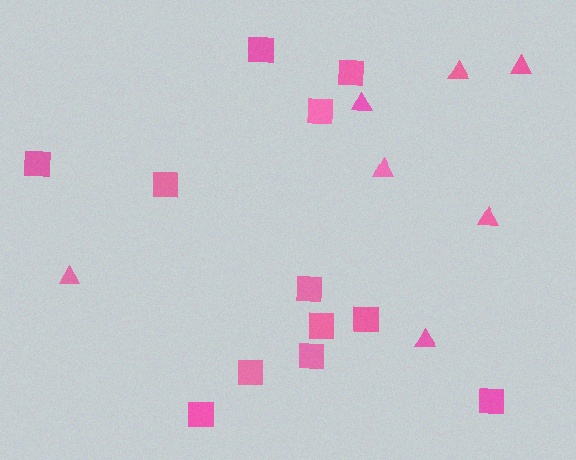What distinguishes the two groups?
There are 2 groups: one group of squares (12) and one group of triangles (7).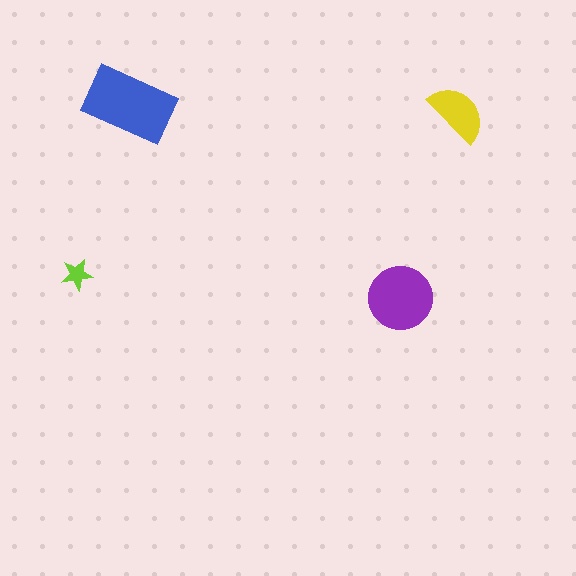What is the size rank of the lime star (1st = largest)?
4th.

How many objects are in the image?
There are 4 objects in the image.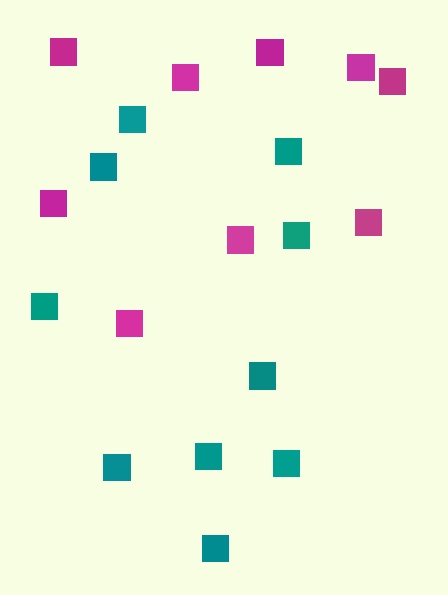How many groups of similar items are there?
There are 2 groups: one group of teal squares (10) and one group of magenta squares (9).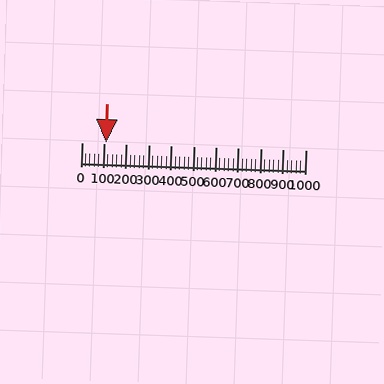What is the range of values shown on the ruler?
The ruler shows values from 0 to 1000.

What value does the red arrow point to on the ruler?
The red arrow points to approximately 111.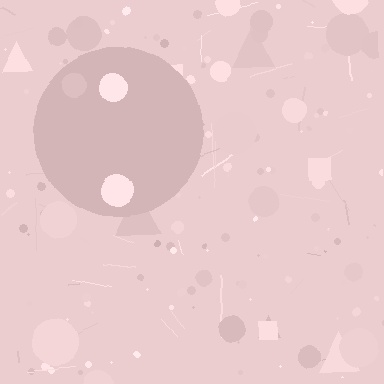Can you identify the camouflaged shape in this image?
The camouflaged shape is a circle.